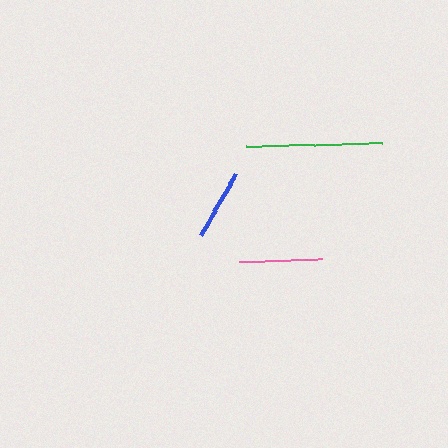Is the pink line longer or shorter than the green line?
The green line is longer than the pink line.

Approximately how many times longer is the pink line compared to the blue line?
The pink line is approximately 1.2 times the length of the blue line.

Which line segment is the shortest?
The blue line is the shortest at approximately 70 pixels.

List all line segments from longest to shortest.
From longest to shortest: green, pink, blue.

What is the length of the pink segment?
The pink segment is approximately 83 pixels long.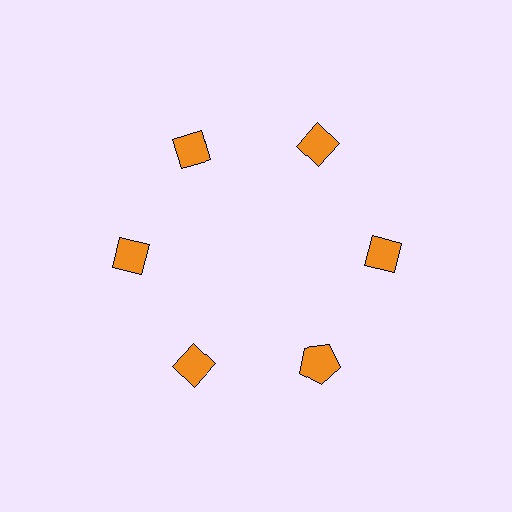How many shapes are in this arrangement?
There are 6 shapes arranged in a ring pattern.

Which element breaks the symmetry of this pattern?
The orange pentagon at roughly the 5 o'clock position breaks the symmetry. All other shapes are orange diamonds.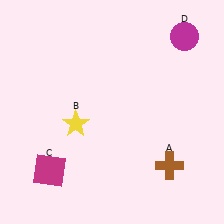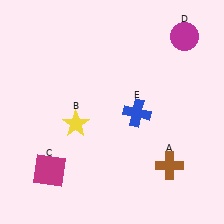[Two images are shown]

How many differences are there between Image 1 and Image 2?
There is 1 difference between the two images.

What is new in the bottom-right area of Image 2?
A blue cross (E) was added in the bottom-right area of Image 2.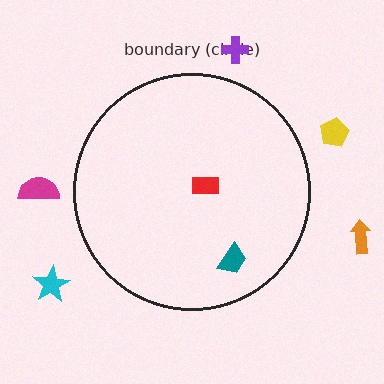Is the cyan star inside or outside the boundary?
Outside.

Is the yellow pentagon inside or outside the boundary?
Outside.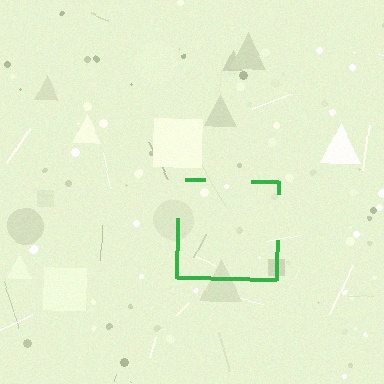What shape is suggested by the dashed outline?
The dashed outline suggests a square.